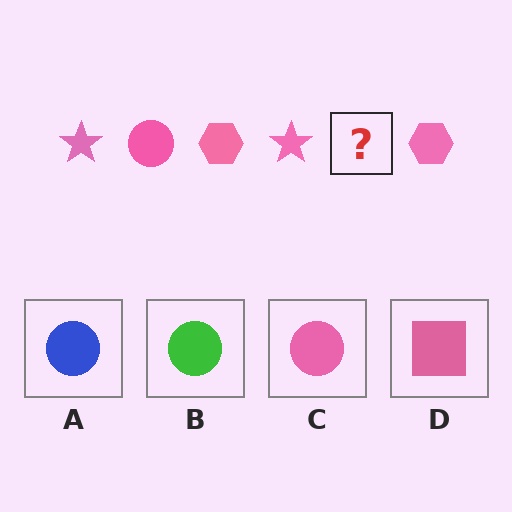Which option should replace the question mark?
Option C.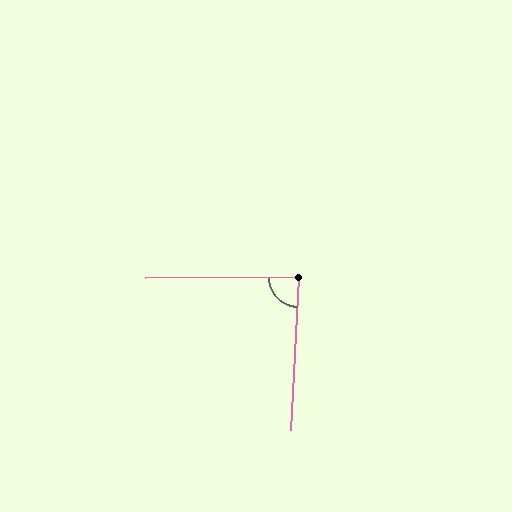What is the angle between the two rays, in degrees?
Approximately 86 degrees.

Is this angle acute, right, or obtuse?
It is approximately a right angle.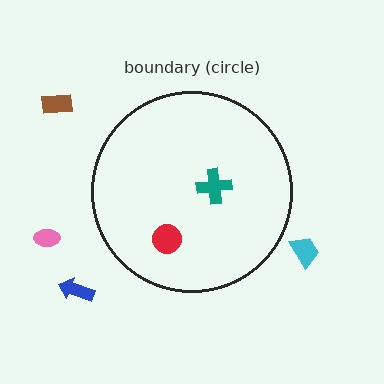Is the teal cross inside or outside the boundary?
Inside.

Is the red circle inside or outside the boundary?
Inside.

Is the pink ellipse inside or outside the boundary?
Outside.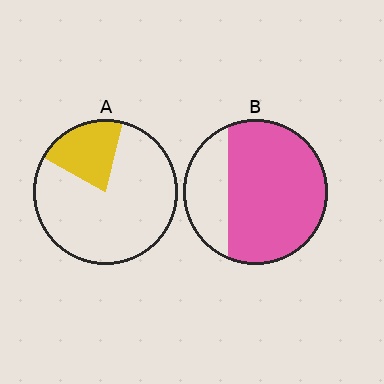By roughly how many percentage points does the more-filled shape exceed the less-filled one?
By roughly 55 percentage points (B over A).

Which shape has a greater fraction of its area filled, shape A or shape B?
Shape B.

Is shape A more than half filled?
No.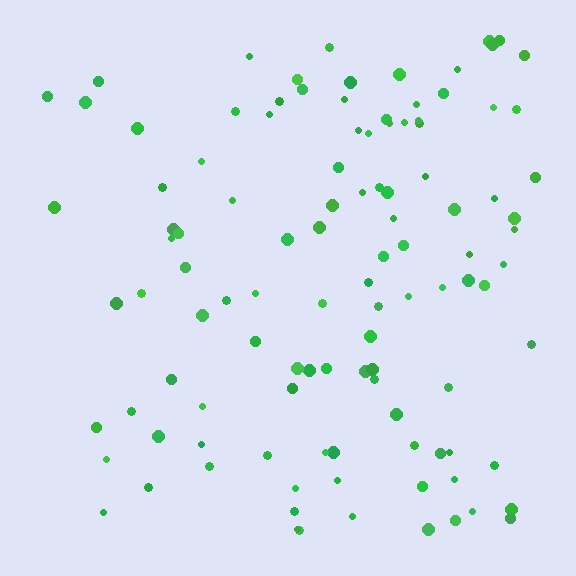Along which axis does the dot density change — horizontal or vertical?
Horizontal.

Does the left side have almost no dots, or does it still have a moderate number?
Still a moderate number, just noticeably fewer than the right.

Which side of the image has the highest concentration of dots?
The right.